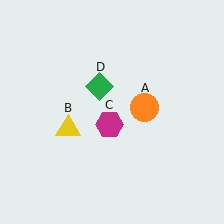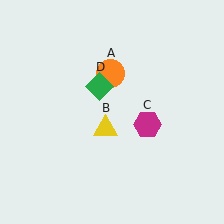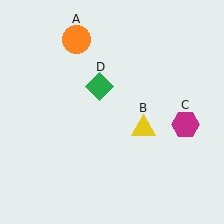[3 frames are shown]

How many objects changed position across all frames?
3 objects changed position: orange circle (object A), yellow triangle (object B), magenta hexagon (object C).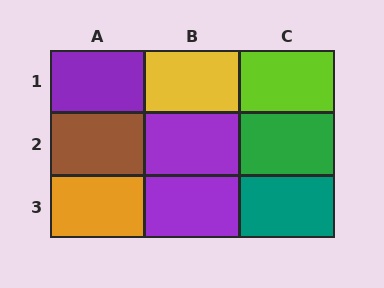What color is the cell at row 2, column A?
Brown.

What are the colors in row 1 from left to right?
Purple, yellow, lime.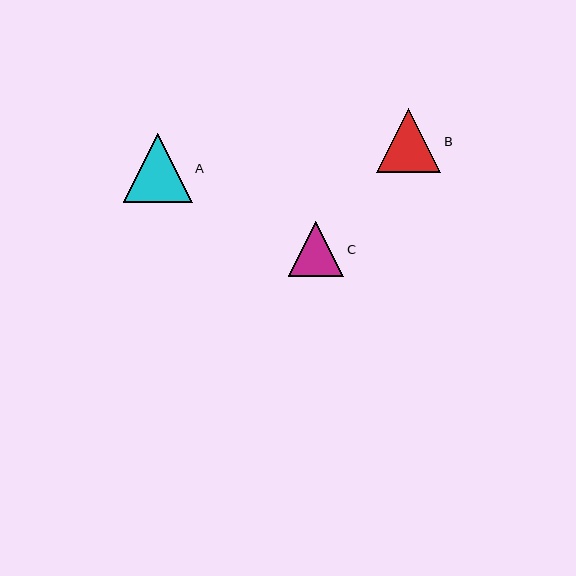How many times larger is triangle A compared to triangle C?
Triangle A is approximately 1.2 times the size of triangle C.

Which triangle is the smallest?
Triangle C is the smallest with a size of approximately 56 pixels.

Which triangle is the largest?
Triangle A is the largest with a size of approximately 69 pixels.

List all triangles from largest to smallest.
From largest to smallest: A, B, C.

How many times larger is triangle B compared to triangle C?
Triangle B is approximately 1.2 times the size of triangle C.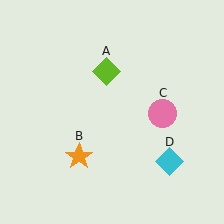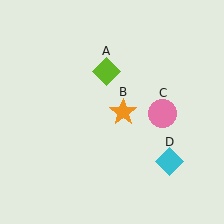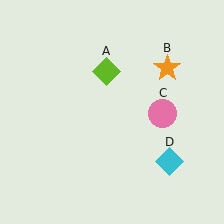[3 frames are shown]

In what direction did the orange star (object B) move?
The orange star (object B) moved up and to the right.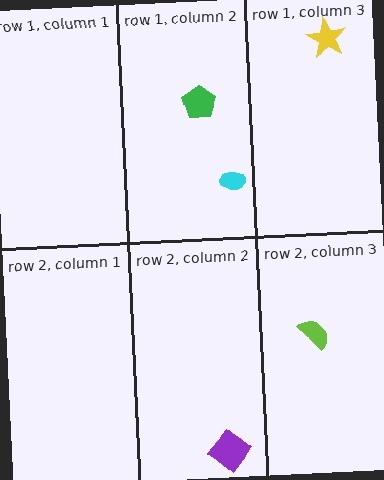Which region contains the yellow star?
The row 1, column 3 region.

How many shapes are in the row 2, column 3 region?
1.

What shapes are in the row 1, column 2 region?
The green pentagon, the cyan ellipse.